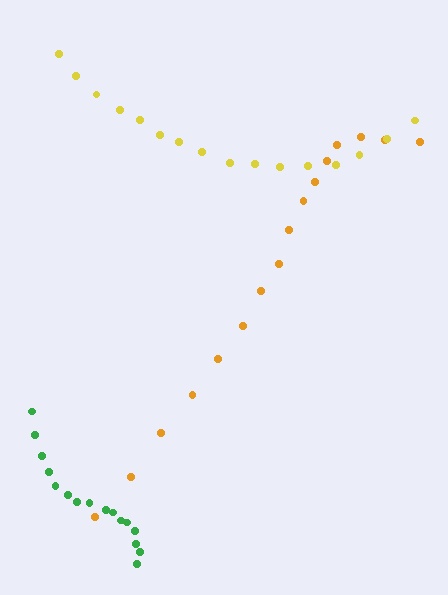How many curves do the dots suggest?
There are 3 distinct paths.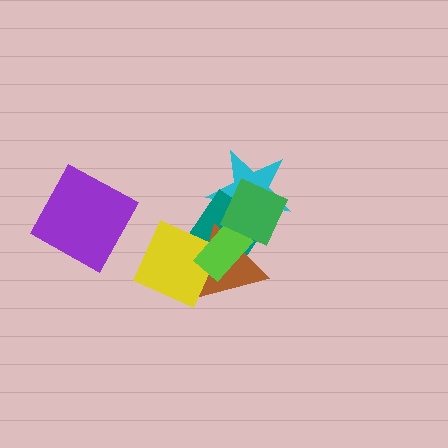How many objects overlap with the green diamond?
4 objects overlap with the green diamond.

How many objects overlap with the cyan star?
3 objects overlap with the cyan star.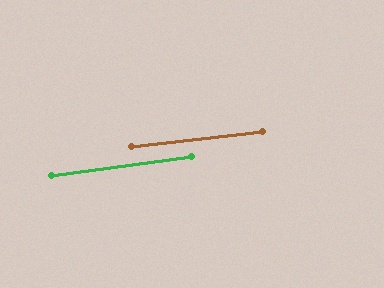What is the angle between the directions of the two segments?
Approximately 1 degree.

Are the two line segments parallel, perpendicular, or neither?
Parallel — their directions differ by only 1.2°.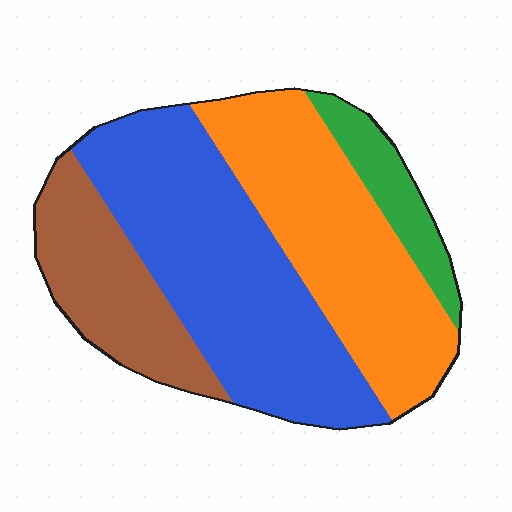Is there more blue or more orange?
Blue.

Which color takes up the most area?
Blue, at roughly 40%.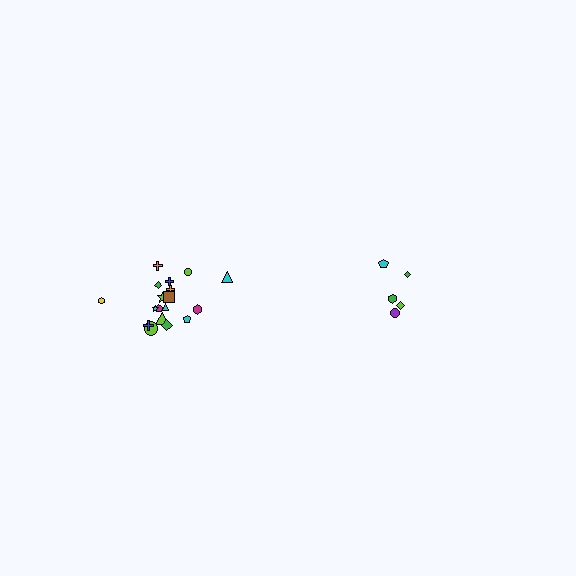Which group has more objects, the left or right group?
The left group.